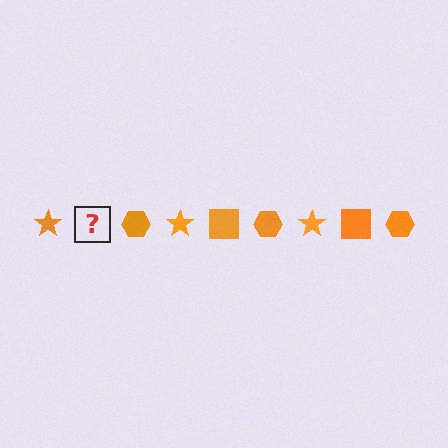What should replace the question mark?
The question mark should be replaced with an orange square.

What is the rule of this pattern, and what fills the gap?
The rule is that the pattern cycles through star, square, hexagon shapes in orange. The gap should be filled with an orange square.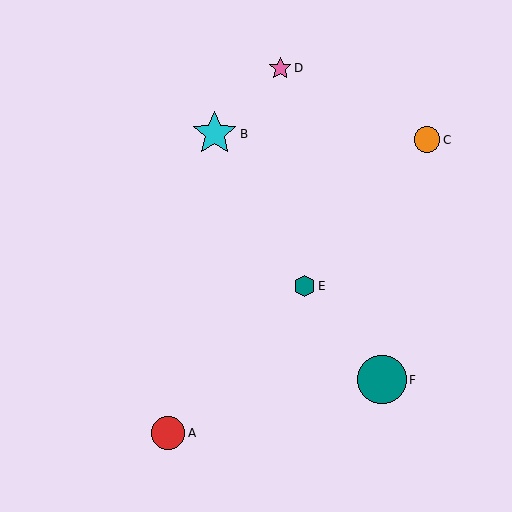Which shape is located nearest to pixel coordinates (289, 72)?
The pink star (labeled D) at (280, 68) is nearest to that location.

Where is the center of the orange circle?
The center of the orange circle is at (427, 140).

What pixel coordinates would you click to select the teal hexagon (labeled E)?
Click at (305, 286) to select the teal hexagon E.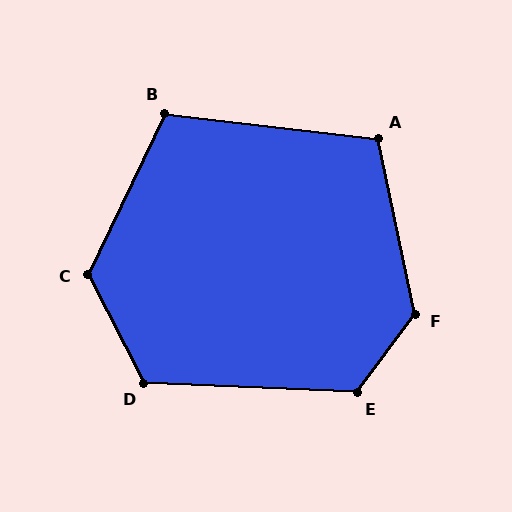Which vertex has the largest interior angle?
F, at approximately 131 degrees.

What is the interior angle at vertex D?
Approximately 120 degrees (obtuse).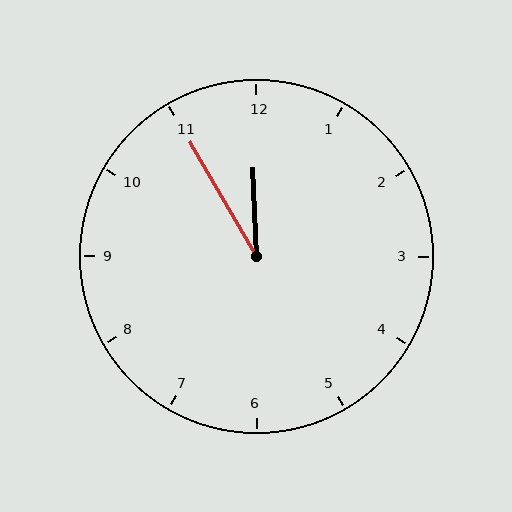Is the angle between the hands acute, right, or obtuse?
It is acute.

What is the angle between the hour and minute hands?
Approximately 28 degrees.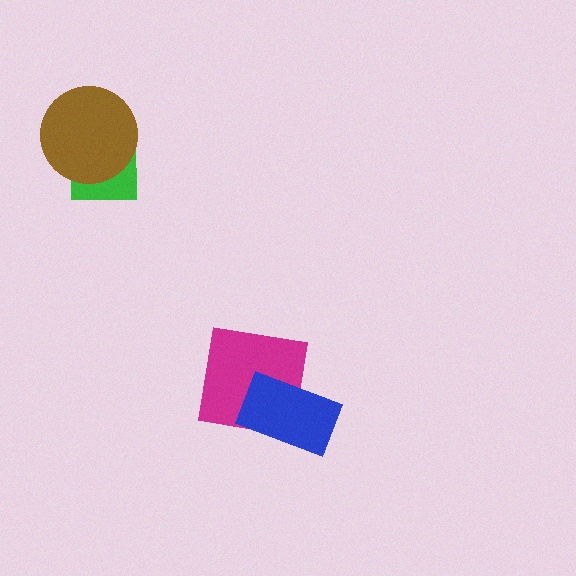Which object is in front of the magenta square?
The blue rectangle is in front of the magenta square.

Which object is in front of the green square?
The brown circle is in front of the green square.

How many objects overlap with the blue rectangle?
1 object overlaps with the blue rectangle.